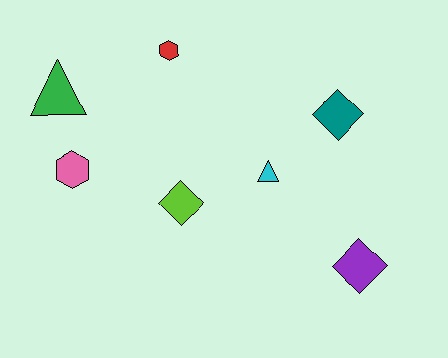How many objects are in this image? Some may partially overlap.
There are 7 objects.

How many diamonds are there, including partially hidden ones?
There are 3 diamonds.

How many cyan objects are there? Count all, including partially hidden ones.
There is 1 cyan object.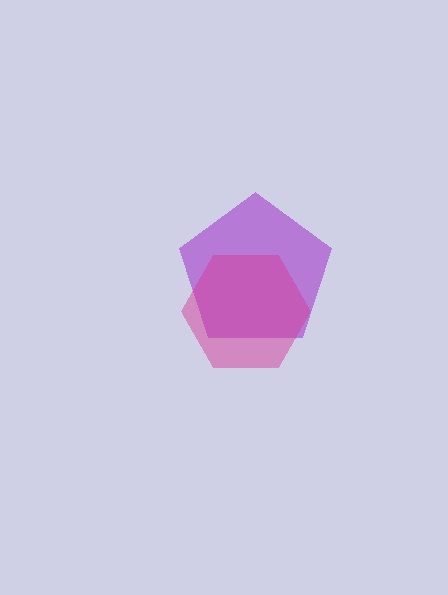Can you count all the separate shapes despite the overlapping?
Yes, there are 2 separate shapes.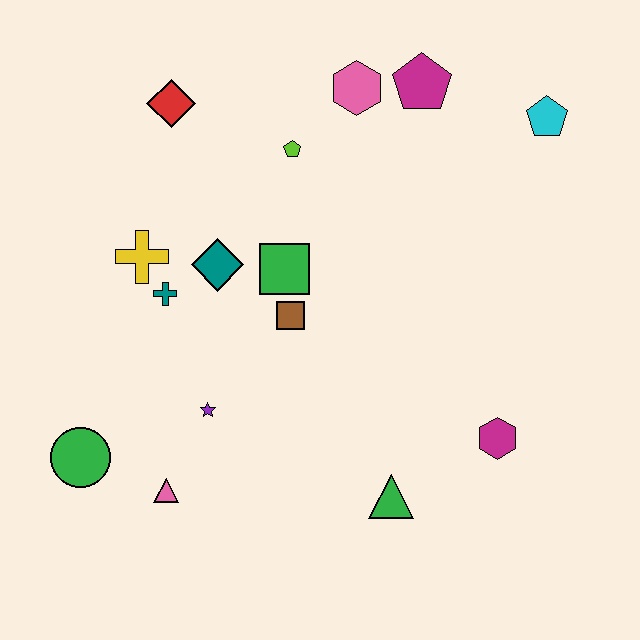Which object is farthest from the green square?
The cyan pentagon is farthest from the green square.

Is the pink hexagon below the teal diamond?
No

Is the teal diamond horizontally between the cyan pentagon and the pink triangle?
Yes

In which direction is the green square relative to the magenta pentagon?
The green square is below the magenta pentagon.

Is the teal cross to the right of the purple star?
No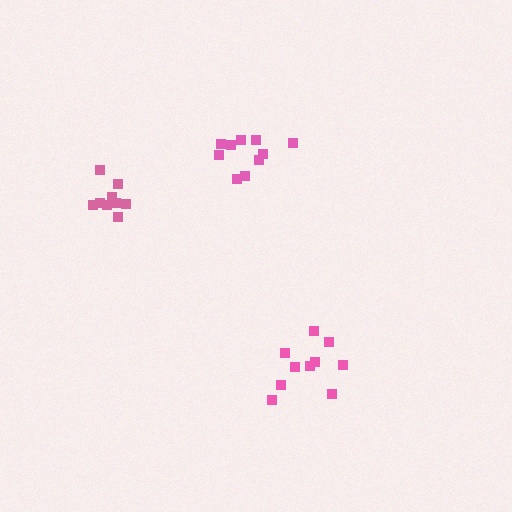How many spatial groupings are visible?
There are 3 spatial groupings.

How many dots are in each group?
Group 1: 10 dots, Group 2: 9 dots, Group 3: 10 dots (29 total).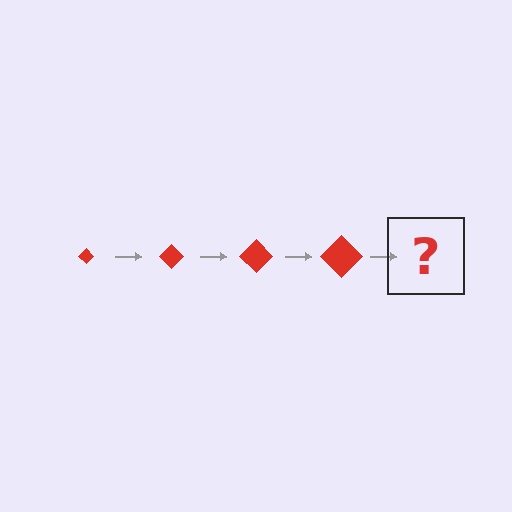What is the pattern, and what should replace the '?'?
The pattern is that the diamond gets progressively larger each step. The '?' should be a red diamond, larger than the previous one.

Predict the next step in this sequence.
The next step is a red diamond, larger than the previous one.